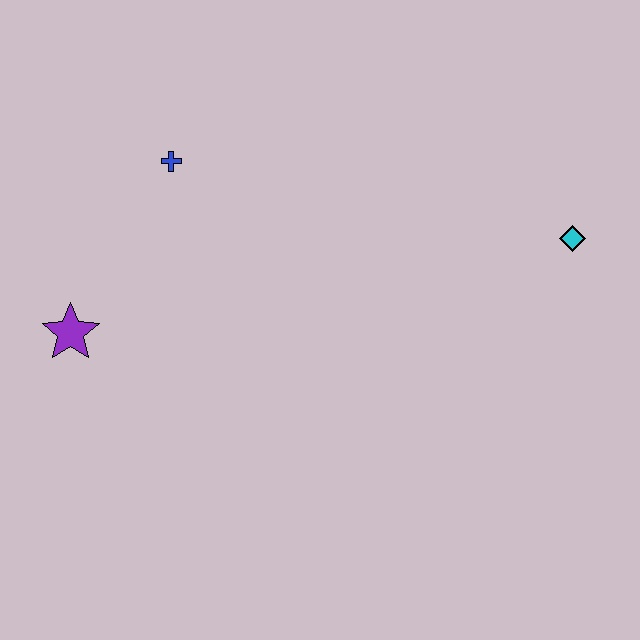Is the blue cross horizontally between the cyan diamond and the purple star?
Yes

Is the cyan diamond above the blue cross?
No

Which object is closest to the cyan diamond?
The blue cross is closest to the cyan diamond.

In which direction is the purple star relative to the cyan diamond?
The purple star is to the left of the cyan diamond.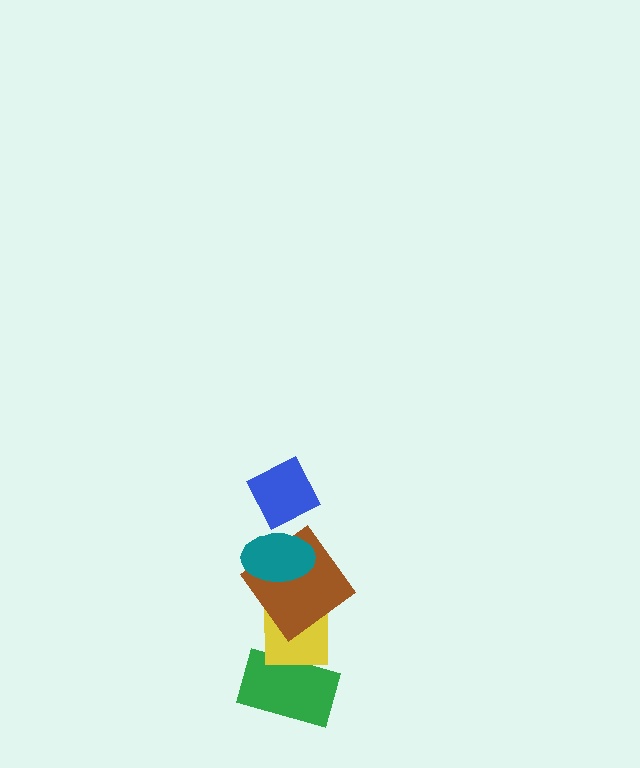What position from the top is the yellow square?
The yellow square is 4th from the top.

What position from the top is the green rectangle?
The green rectangle is 5th from the top.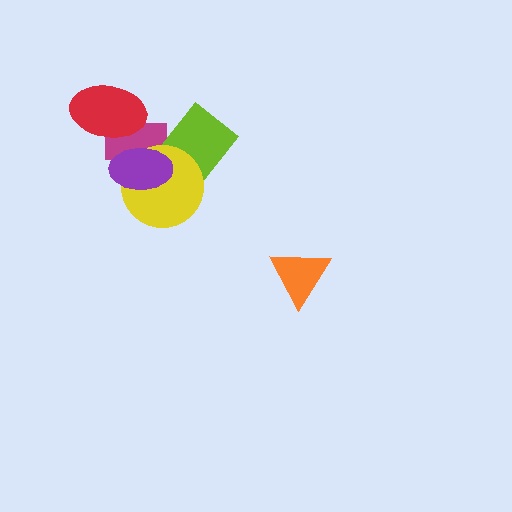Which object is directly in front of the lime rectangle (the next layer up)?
The yellow circle is directly in front of the lime rectangle.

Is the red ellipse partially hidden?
No, no other shape covers it.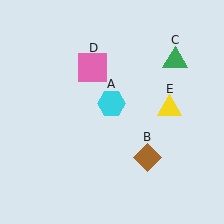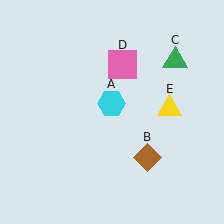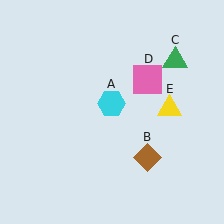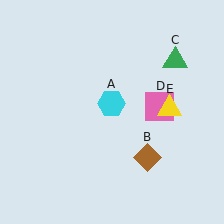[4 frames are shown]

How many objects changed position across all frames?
1 object changed position: pink square (object D).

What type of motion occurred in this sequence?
The pink square (object D) rotated clockwise around the center of the scene.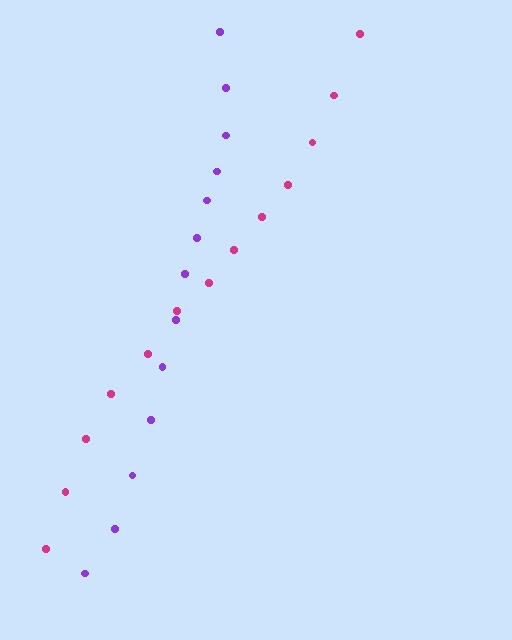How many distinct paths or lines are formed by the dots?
There are 2 distinct paths.